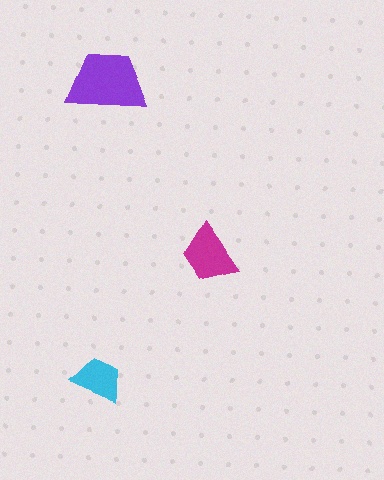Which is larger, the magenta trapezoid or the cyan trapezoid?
The magenta one.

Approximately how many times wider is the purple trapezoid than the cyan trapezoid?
About 1.5 times wider.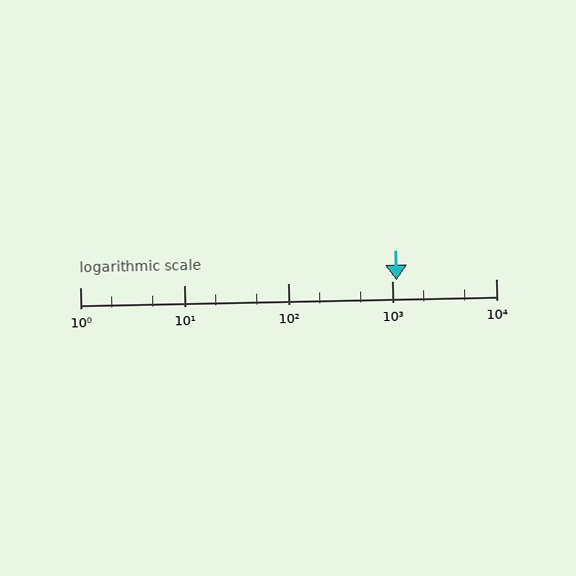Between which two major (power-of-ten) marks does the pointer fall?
The pointer is between 1000 and 10000.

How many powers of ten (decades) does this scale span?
The scale spans 4 decades, from 1 to 10000.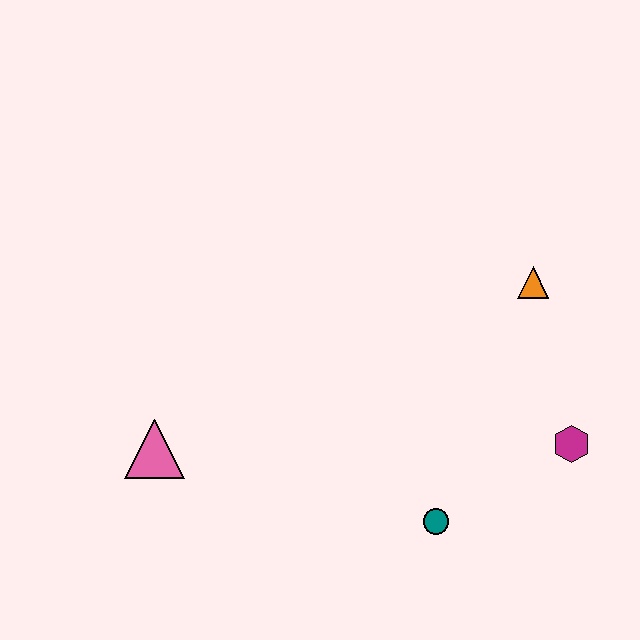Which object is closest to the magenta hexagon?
The teal circle is closest to the magenta hexagon.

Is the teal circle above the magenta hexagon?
No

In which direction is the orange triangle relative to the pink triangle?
The orange triangle is to the right of the pink triangle.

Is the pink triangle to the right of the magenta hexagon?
No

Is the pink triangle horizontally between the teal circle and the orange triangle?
No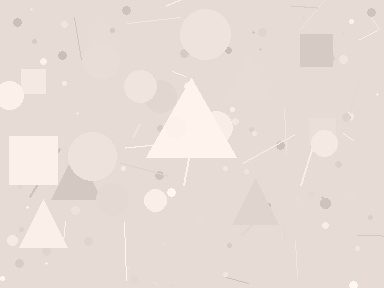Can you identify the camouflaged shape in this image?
The camouflaged shape is a triangle.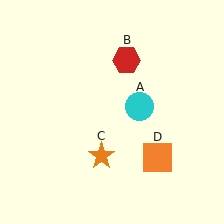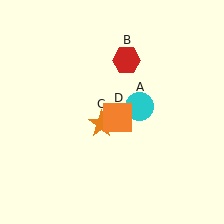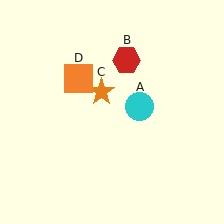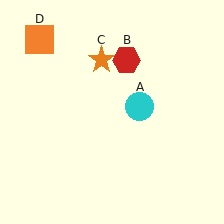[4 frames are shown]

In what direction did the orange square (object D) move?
The orange square (object D) moved up and to the left.